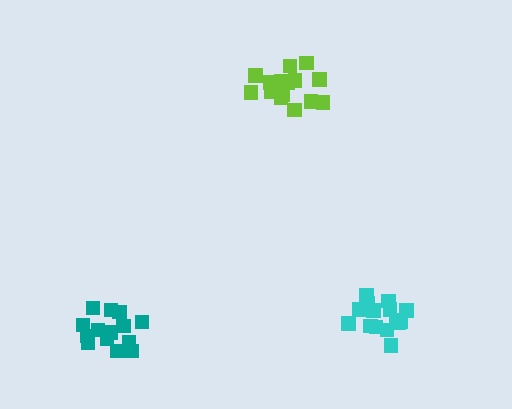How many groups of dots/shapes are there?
There are 3 groups.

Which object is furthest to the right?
The cyan cluster is rightmost.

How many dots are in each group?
Group 1: 14 dots, Group 2: 15 dots, Group 3: 15 dots (44 total).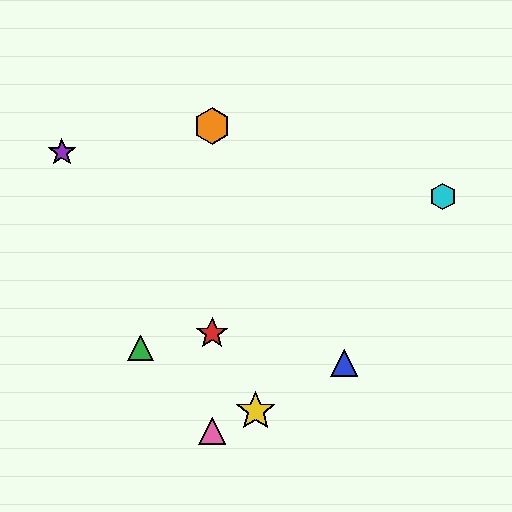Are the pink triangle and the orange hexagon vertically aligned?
Yes, both are at x≈212.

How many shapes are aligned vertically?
3 shapes (the red star, the orange hexagon, the pink triangle) are aligned vertically.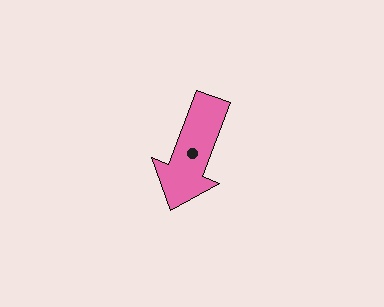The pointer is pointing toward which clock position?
Roughly 7 o'clock.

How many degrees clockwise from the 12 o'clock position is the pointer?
Approximately 200 degrees.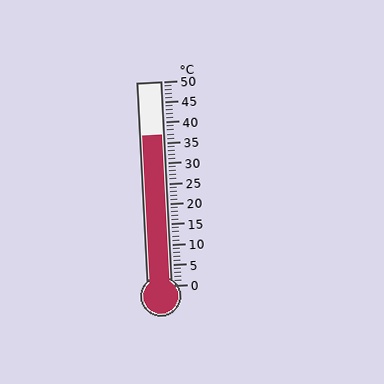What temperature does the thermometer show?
The thermometer shows approximately 37°C.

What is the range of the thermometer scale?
The thermometer scale ranges from 0°C to 50°C.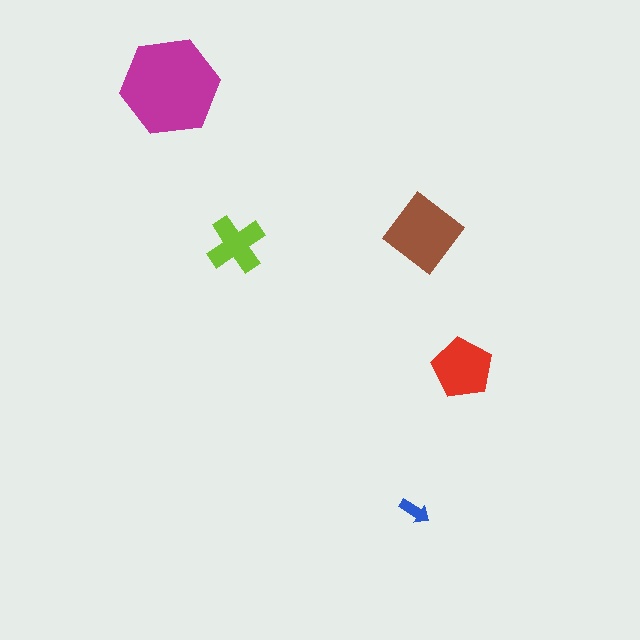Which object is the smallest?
The blue arrow.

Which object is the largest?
The magenta hexagon.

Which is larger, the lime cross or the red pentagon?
The red pentagon.